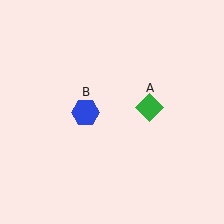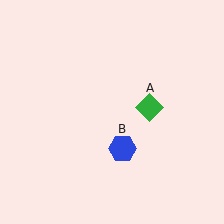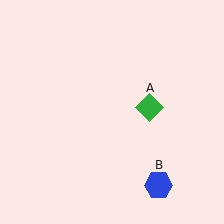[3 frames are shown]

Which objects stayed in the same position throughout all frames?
Green diamond (object A) remained stationary.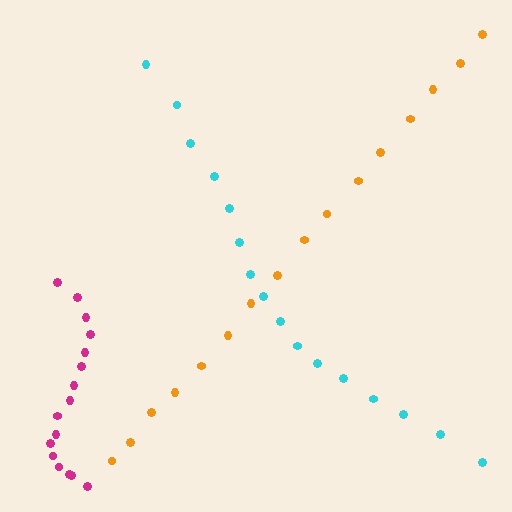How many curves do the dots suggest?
There are 3 distinct paths.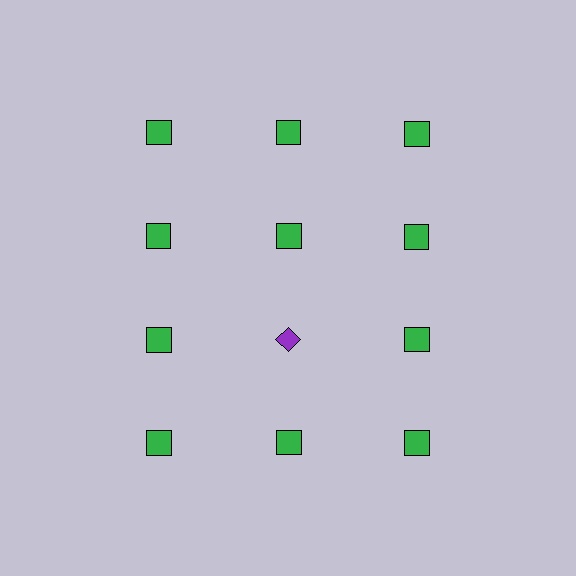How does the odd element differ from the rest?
It differs in both color (purple instead of green) and shape (diamond instead of square).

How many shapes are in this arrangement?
There are 12 shapes arranged in a grid pattern.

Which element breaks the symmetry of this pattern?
The purple diamond in the third row, second from left column breaks the symmetry. All other shapes are green squares.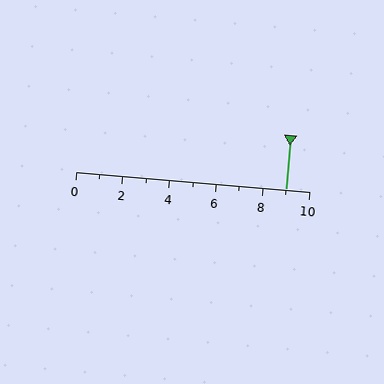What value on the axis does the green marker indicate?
The marker indicates approximately 9.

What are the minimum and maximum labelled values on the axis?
The axis runs from 0 to 10.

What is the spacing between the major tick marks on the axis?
The major ticks are spaced 2 apart.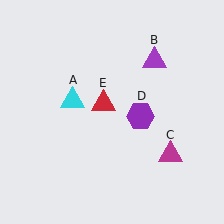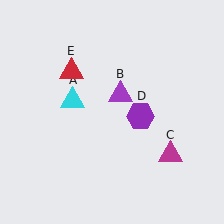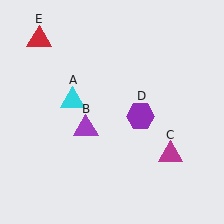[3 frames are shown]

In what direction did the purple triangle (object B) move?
The purple triangle (object B) moved down and to the left.